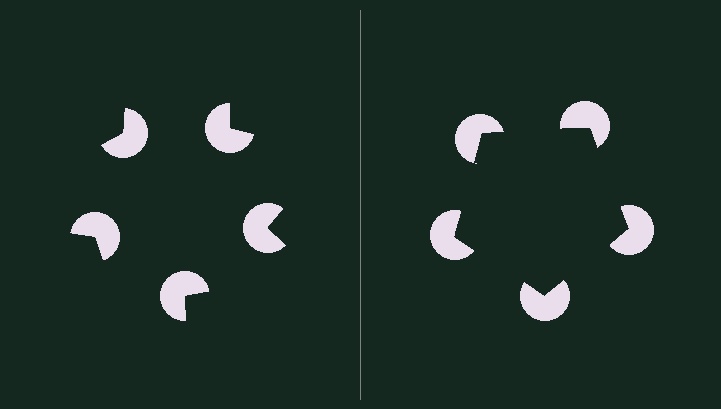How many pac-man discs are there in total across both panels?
10 — 5 on each side.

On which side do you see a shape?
An illusory pentagon appears on the right side. On the left side the wedge cuts are rotated, so no coherent shape forms.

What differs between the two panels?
The pac-man discs are positioned identically on both sides; only the wedge orientations differ. On the right they align to a pentagon; on the left they are misaligned.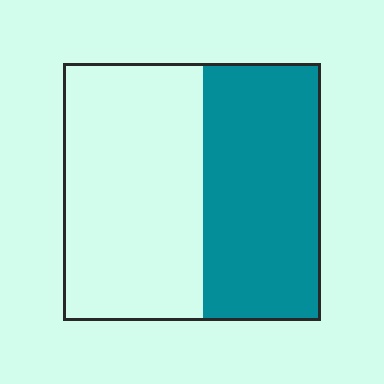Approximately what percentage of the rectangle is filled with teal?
Approximately 45%.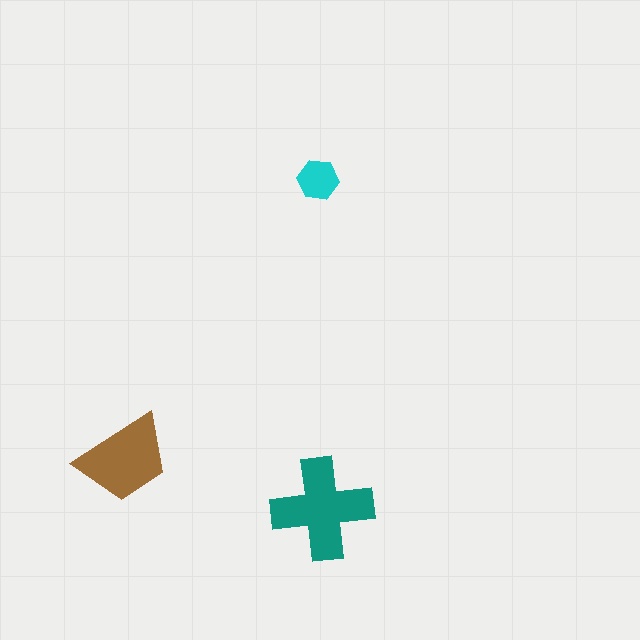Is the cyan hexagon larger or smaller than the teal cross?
Smaller.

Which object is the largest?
The teal cross.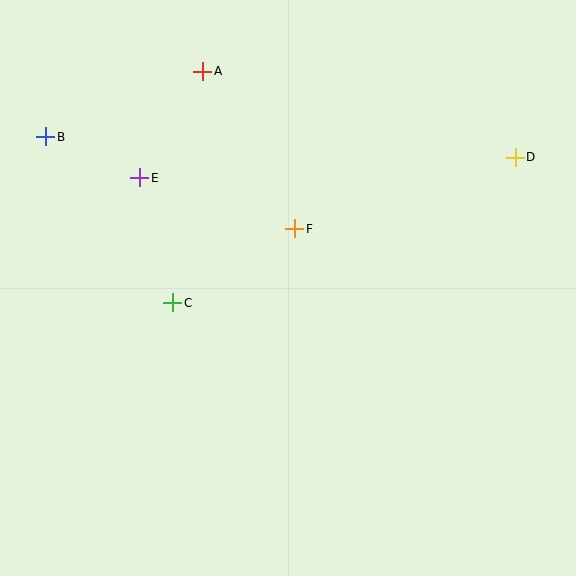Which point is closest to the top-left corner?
Point B is closest to the top-left corner.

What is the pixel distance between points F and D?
The distance between F and D is 232 pixels.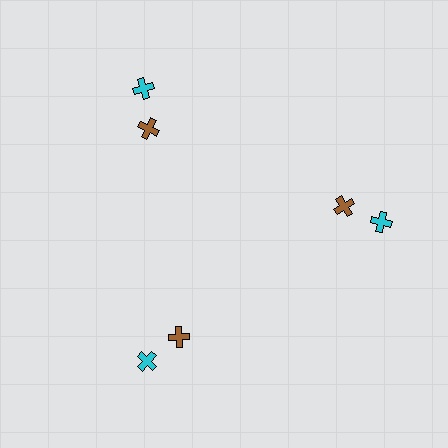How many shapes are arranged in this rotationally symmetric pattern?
There are 6 shapes, arranged in 3 groups of 2.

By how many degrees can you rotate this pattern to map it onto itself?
The pattern maps onto itself every 120 degrees of rotation.